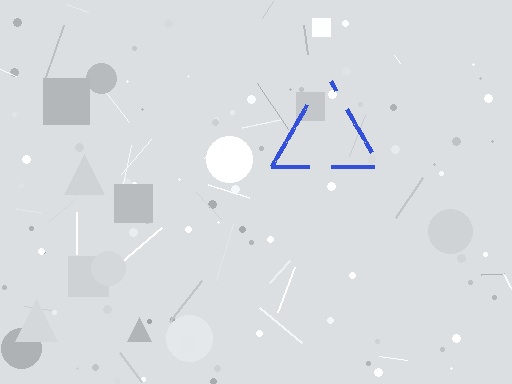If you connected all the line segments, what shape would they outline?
They would outline a triangle.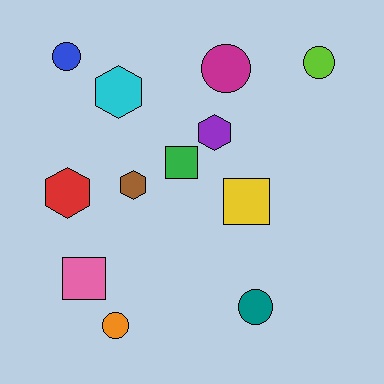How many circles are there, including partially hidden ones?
There are 5 circles.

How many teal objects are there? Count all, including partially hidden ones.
There is 1 teal object.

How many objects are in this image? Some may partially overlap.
There are 12 objects.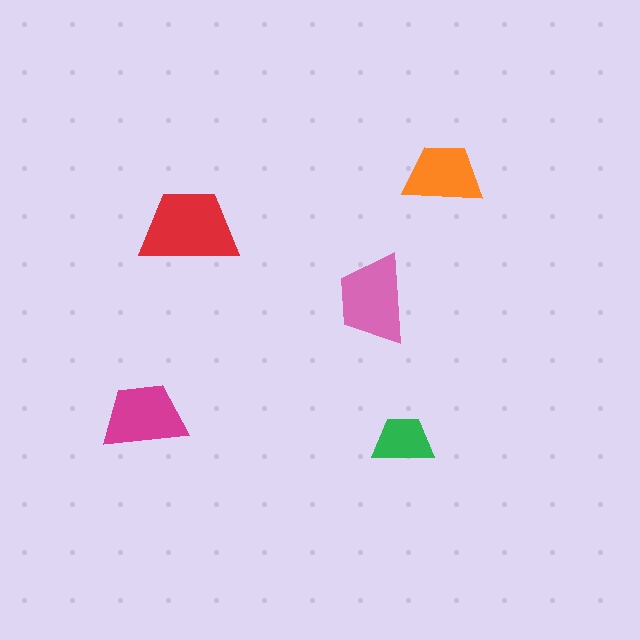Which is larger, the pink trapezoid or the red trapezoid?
The red one.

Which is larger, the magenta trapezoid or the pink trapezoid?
The pink one.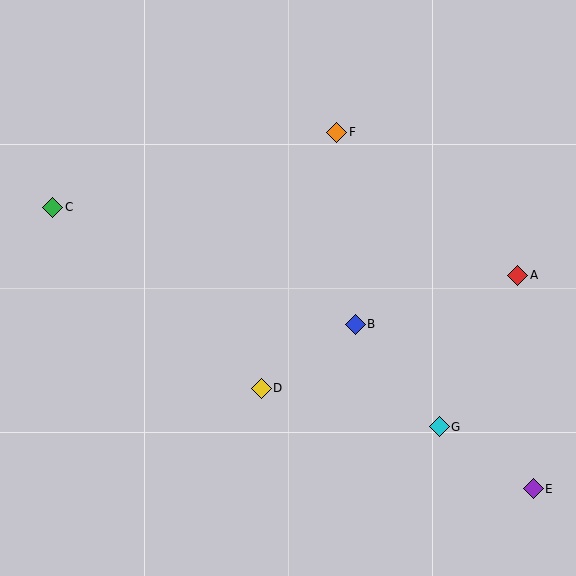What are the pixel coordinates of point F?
Point F is at (337, 132).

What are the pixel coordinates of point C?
Point C is at (53, 207).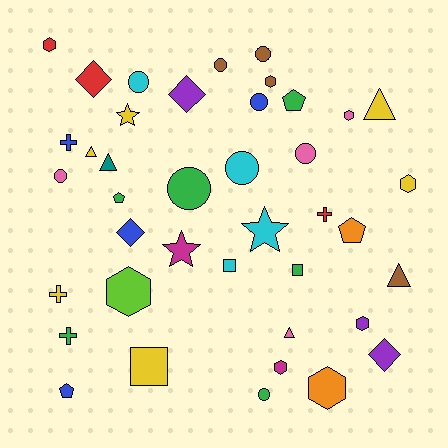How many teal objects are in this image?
There is 1 teal object.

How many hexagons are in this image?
There are 8 hexagons.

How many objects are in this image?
There are 40 objects.